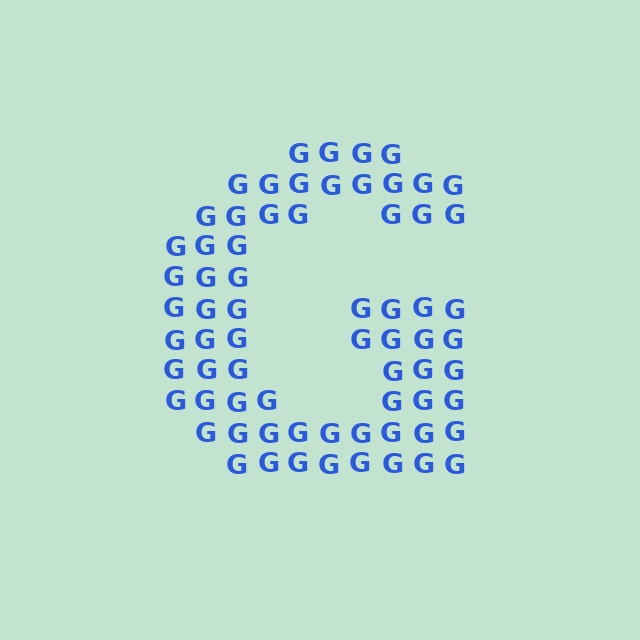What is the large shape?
The large shape is the letter G.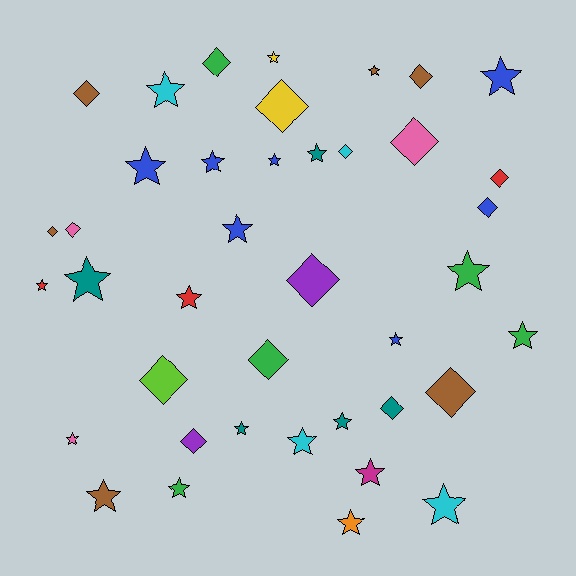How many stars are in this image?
There are 24 stars.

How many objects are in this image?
There are 40 objects.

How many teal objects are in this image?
There are 5 teal objects.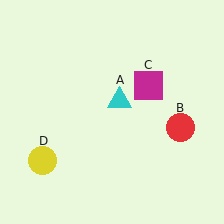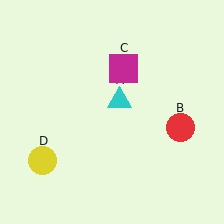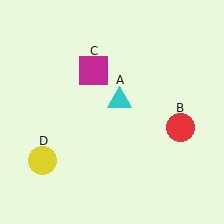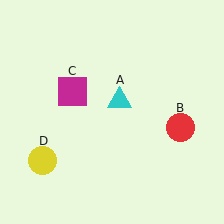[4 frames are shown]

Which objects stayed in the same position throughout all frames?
Cyan triangle (object A) and red circle (object B) and yellow circle (object D) remained stationary.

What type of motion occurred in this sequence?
The magenta square (object C) rotated counterclockwise around the center of the scene.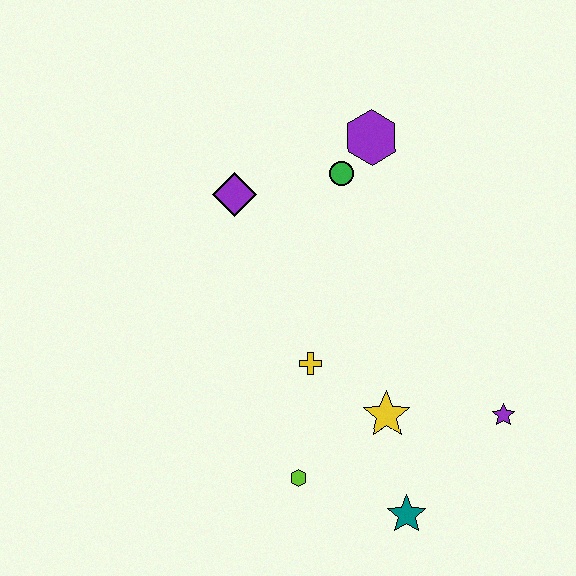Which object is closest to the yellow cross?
The yellow star is closest to the yellow cross.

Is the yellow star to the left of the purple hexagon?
No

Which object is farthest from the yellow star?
The purple hexagon is farthest from the yellow star.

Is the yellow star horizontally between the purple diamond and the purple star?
Yes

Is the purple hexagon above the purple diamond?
Yes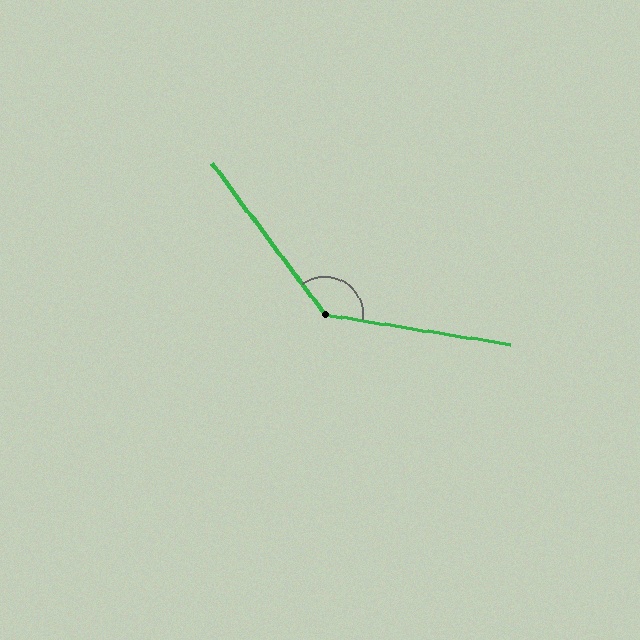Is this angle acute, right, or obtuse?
It is obtuse.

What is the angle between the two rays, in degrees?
Approximately 136 degrees.